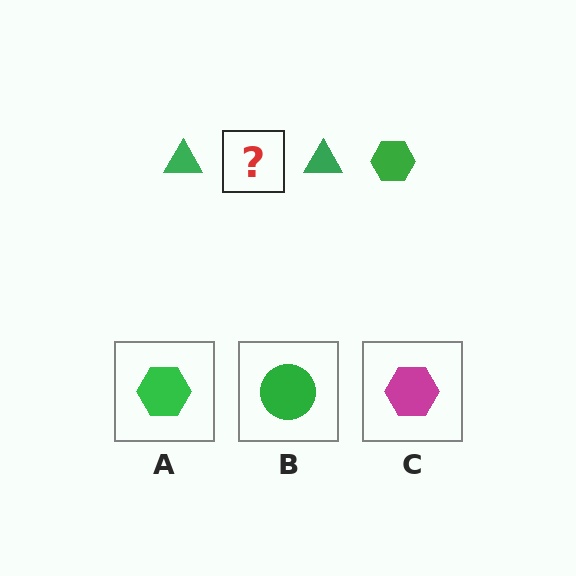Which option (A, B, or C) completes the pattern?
A.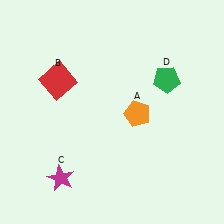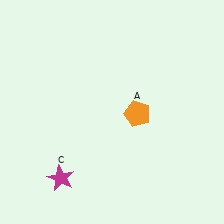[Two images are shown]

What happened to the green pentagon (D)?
The green pentagon (D) was removed in Image 2. It was in the top-right area of Image 1.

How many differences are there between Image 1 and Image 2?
There are 2 differences between the two images.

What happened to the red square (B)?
The red square (B) was removed in Image 2. It was in the top-left area of Image 1.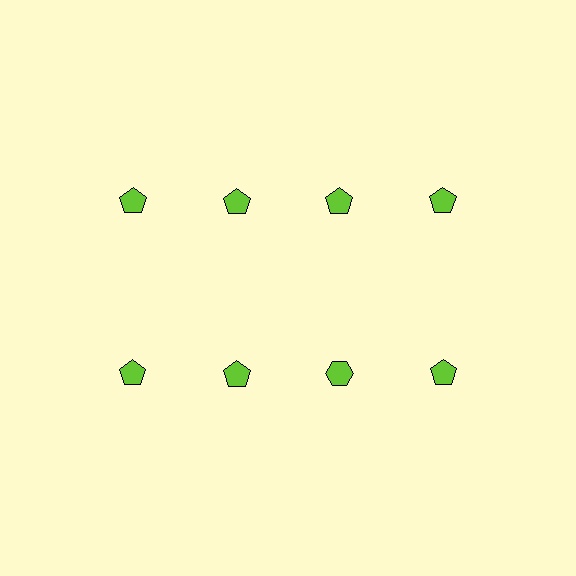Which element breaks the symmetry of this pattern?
The lime hexagon in the second row, center column breaks the symmetry. All other shapes are lime pentagons.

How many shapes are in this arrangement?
There are 8 shapes arranged in a grid pattern.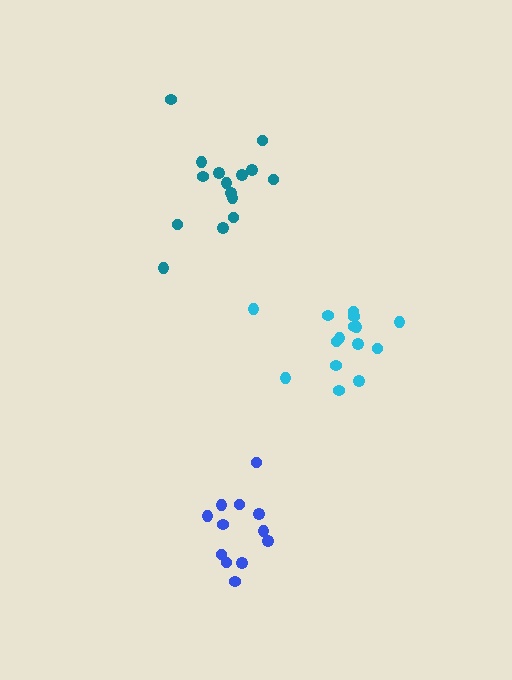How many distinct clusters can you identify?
There are 3 distinct clusters.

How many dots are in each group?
Group 1: 12 dots, Group 2: 15 dots, Group 3: 15 dots (42 total).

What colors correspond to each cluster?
The clusters are colored: blue, cyan, teal.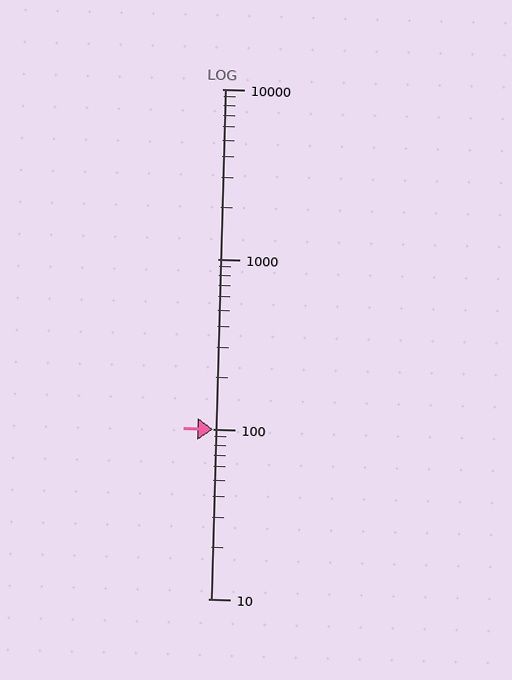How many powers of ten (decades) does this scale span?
The scale spans 3 decades, from 10 to 10000.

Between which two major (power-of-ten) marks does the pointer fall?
The pointer is between 100 and 1000.